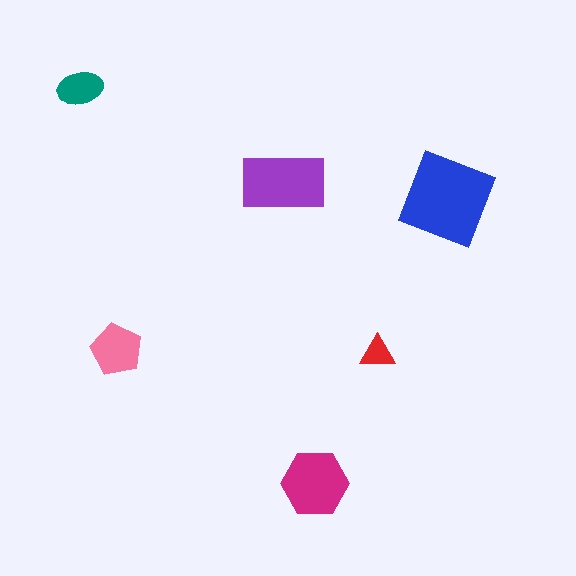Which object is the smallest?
The red triangle.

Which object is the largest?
The blue square.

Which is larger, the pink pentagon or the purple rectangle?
The purple rectangle.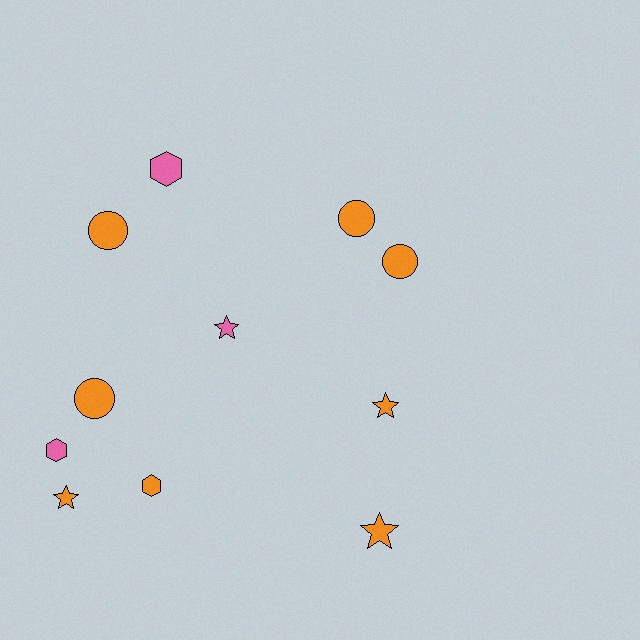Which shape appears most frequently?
Circle, with 4 objects.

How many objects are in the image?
There are 11 objects.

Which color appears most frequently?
Orange, with 8 objects.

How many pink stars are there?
There is 1 pink star.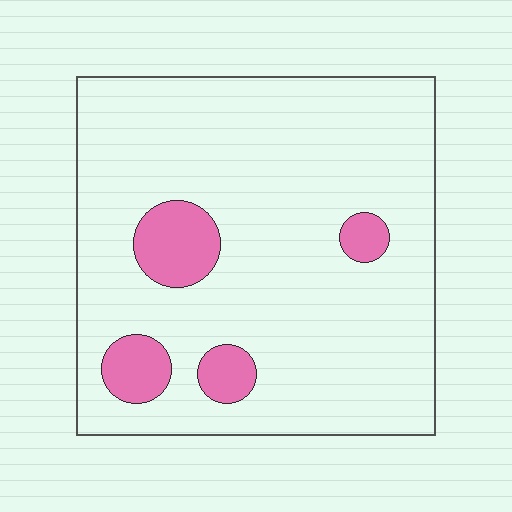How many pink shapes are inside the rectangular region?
4.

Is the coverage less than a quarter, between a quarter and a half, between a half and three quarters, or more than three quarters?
Less than a quarter.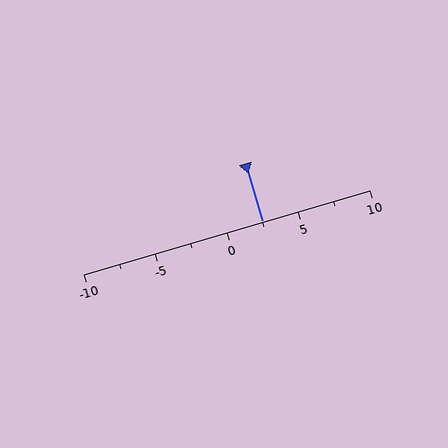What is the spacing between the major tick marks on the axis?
The major ticks are spaced 5 apart.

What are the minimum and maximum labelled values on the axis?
The axis runs from -10 to 10.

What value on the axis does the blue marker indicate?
The marker indicates approximately 2.5.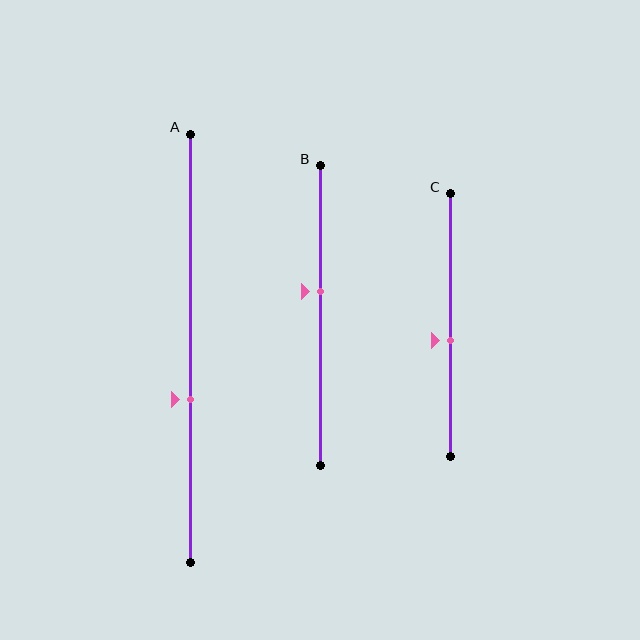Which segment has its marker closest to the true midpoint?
Segment C has its marker closest to the true midpoint.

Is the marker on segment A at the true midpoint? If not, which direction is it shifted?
No, the marker on segment A is shifted downward by about 12% of the segment length.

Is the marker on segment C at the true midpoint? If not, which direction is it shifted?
No, the marker on segment C is shifted downward by about 6% of the segment length.